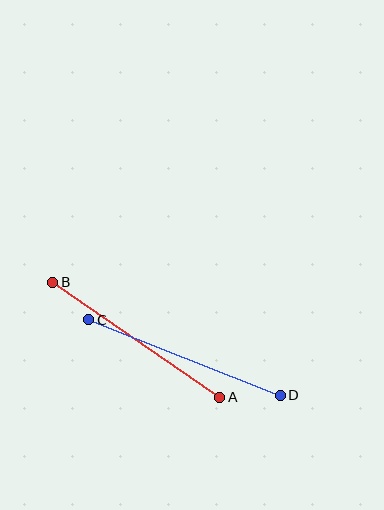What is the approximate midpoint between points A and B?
The midpoint is at approximately (136, 340) pixels.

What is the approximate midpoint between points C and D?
The midpoint is at approximately (185, 357) pixels.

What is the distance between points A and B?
The distance is approximately 203 pixels.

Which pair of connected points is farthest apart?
Points C and D are farthest apart.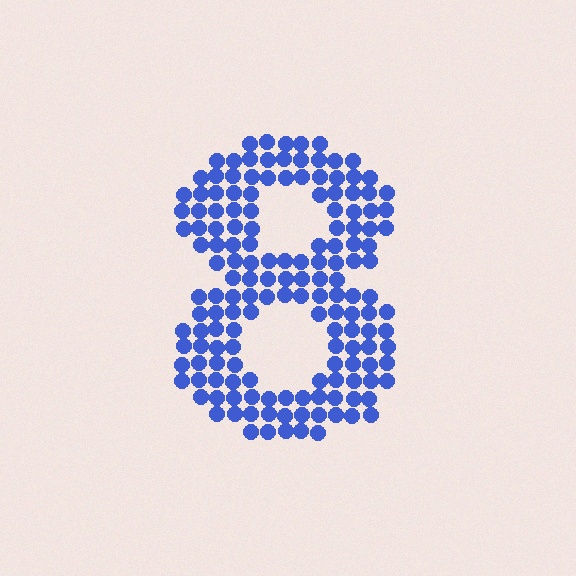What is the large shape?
The large shape is the digit 8.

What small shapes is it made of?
It is made of small circles.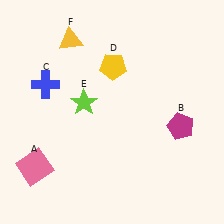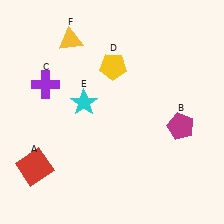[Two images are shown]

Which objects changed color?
A changed from pink to red. C changed from blue to purple. E changed from lime to cyan.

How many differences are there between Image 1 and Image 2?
There are 3 differences between the two images.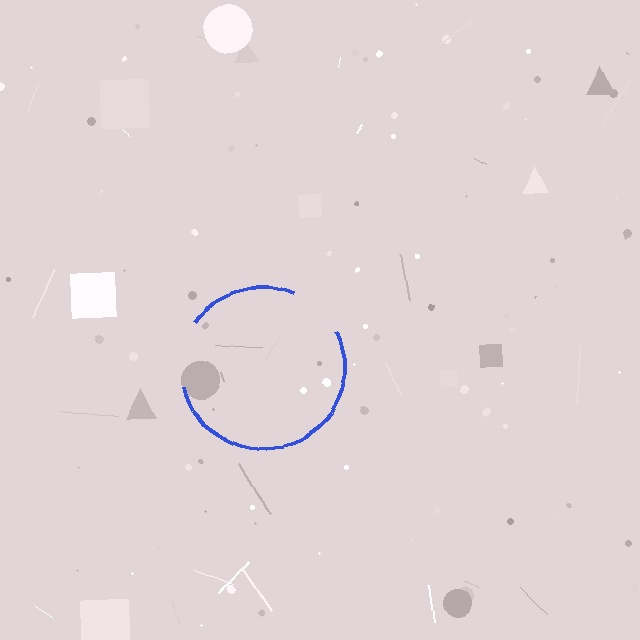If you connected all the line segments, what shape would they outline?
They would outline a circle.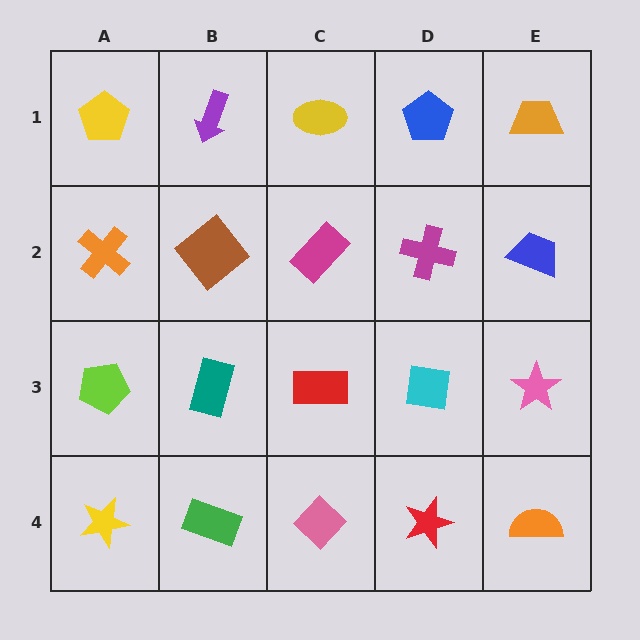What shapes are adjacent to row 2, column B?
A purple arrow (row 1, column B), a teal rectangle (row 3, column B), an orange cross (row 2, column A), a magenta rectangle (row 2, column C).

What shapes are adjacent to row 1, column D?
A magenta cross (row 2, column D), a yellow ellipse (row 1, column C), an orange trapezoid (row 1, column E).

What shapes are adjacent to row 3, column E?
A blue trapezoid (row 2, column E), an orange semicircle (row 4, column E), a cyan square (row 3, column D).